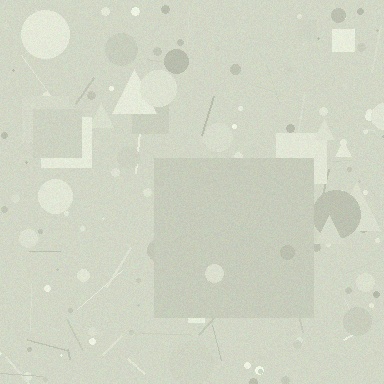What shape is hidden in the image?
A square is hidden in the image.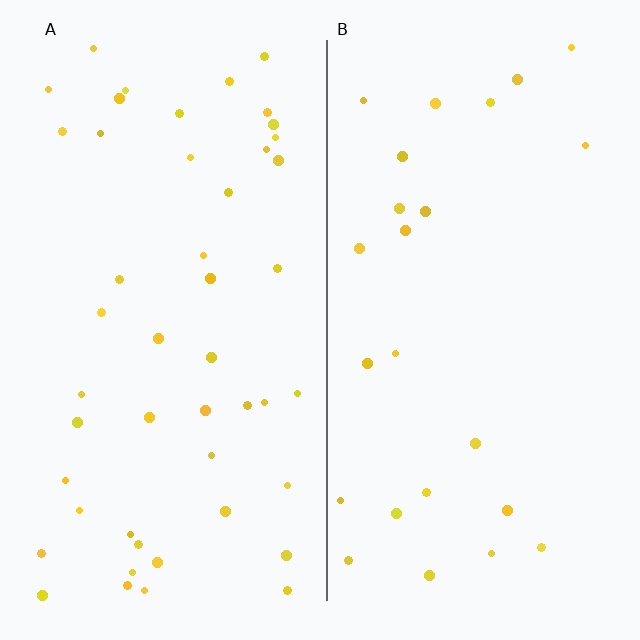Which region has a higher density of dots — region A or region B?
A (the left).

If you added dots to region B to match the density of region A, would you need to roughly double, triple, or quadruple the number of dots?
Approximately double.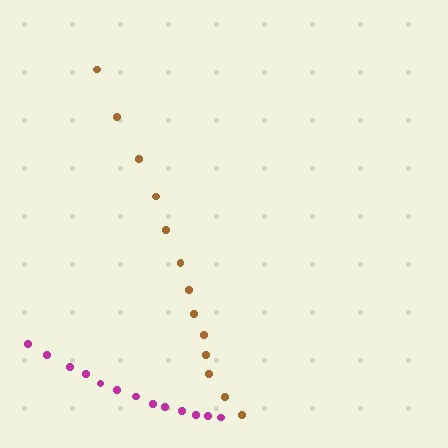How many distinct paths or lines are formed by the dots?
There are 2 distinct paths.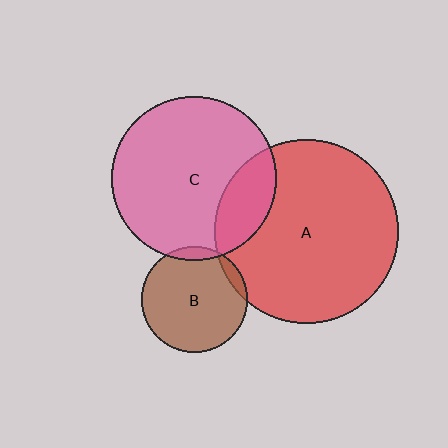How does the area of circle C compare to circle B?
Approximately 2.4 times.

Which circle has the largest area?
Circle A (red).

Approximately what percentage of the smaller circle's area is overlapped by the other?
Approximately 5%.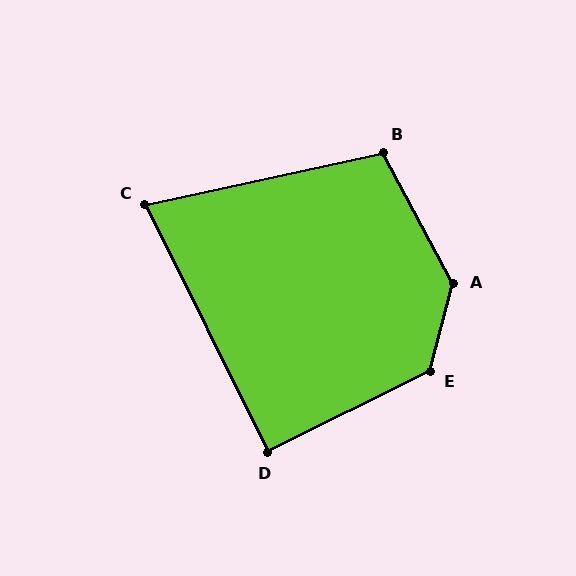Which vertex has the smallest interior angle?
C, at approximately 76 degrees.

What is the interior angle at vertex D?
Approximately 90 degrees (approximately right).